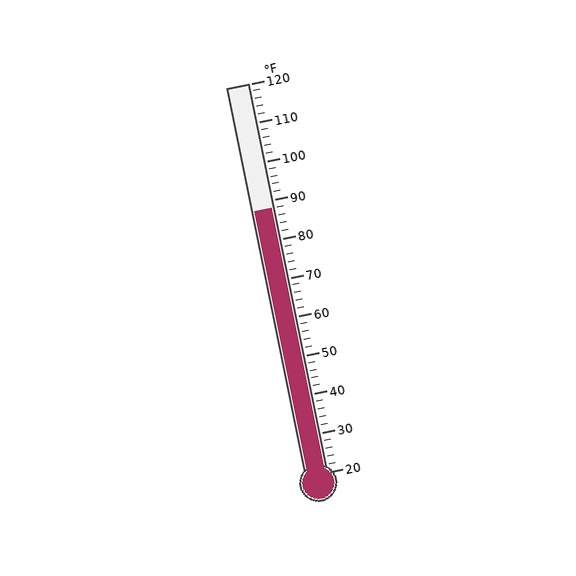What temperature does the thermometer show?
The thermometer shows approximately 88°F.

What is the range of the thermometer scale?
The thermometer scale ranges from 20°F to 120°F.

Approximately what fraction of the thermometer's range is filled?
The thermometer is filled to approximately 70% of its range.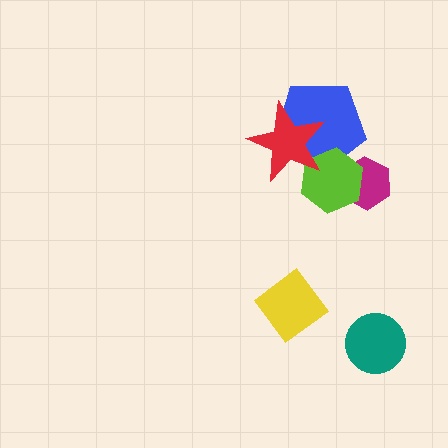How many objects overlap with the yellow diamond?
0 objects overlap with the yellow diamond.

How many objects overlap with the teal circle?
0 objects overlap with the teal circle.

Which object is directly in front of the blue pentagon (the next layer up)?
The lime hexagon is directly in front of the blue pentagon.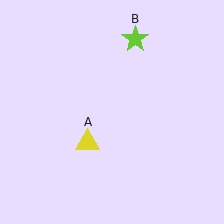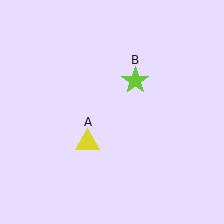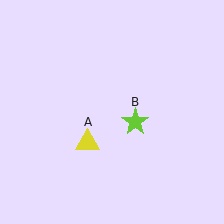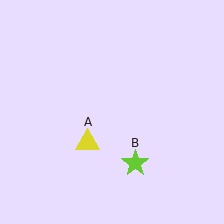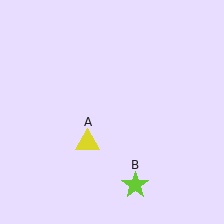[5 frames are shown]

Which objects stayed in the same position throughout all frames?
Yellow triangle (object A) remained stationary.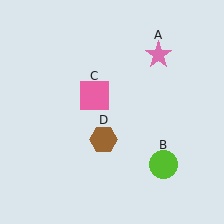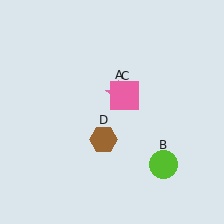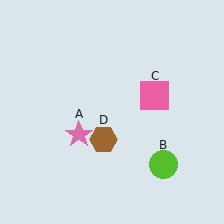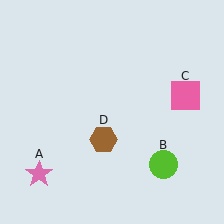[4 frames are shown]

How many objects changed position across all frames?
2 objects changed position: pink star (object A), pink square (object C).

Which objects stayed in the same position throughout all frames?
Lime circle (object B) and brown hexagon (object D) remained stationary.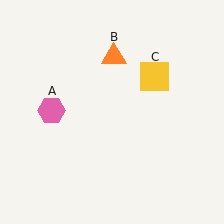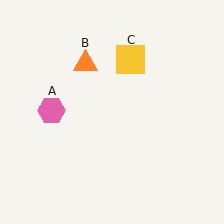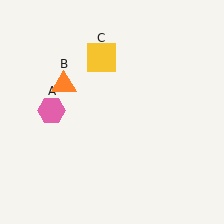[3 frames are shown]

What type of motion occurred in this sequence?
The orange triangle (object B), yellow square (object C) rotated counterclockwise around the center of the scene.